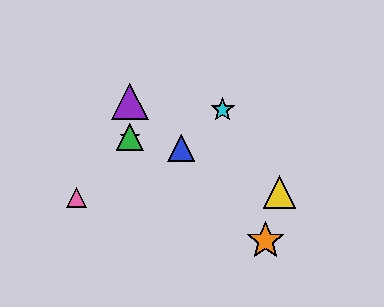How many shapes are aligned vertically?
3 shapes (the red star, the green triangle, the purple triangle) are aligned vertically.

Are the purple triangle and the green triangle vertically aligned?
Yes, both are at x≈130.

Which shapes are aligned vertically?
The red star, the green triangle, the purple triangle are aligned vertically.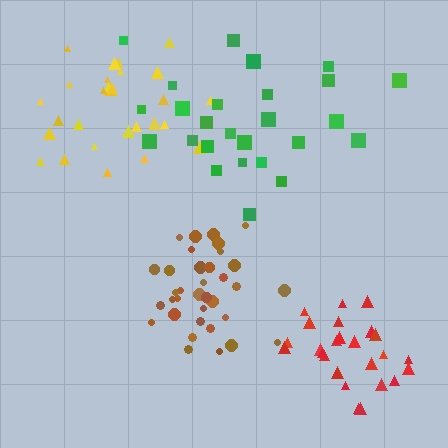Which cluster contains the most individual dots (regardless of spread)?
Brown (35).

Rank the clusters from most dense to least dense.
brown, red, yellow, green.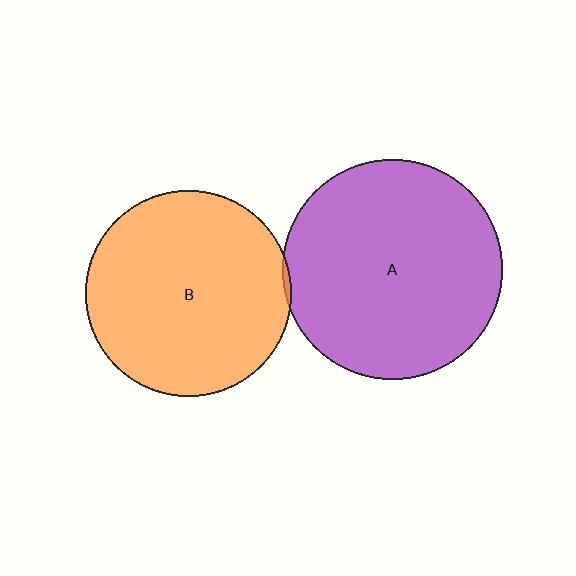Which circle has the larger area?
Circle A (purple).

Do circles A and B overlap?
Yes.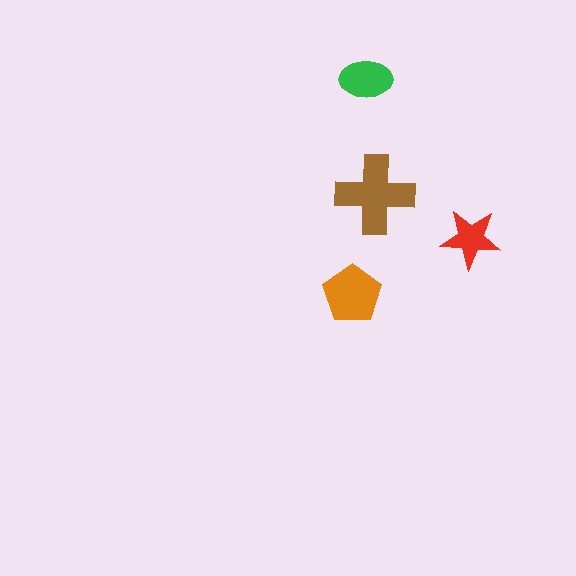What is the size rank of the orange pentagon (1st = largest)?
2nd.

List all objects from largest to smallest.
The brown cross, the orange pentagon, the green ellipse, the red star.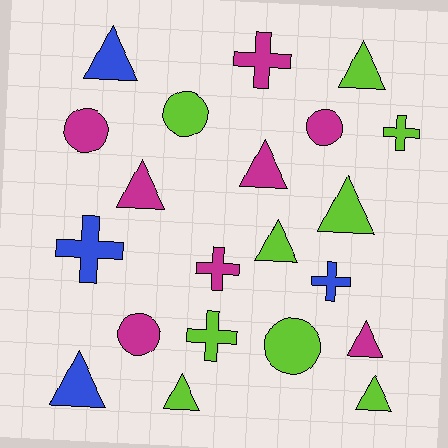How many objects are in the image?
There are 21 objects.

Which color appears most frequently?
Lime, with 9 objects.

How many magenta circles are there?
There are 3 magenta circles.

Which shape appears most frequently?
Triangle, with 10 objects.